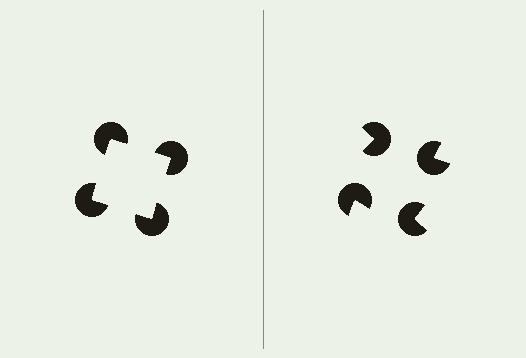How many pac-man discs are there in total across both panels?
8 — 4 on each side.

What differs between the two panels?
The pac-man discs are positioned identically on both sides; only the wedge orientations differ. On the left they align to a square; on the right they are misaligned.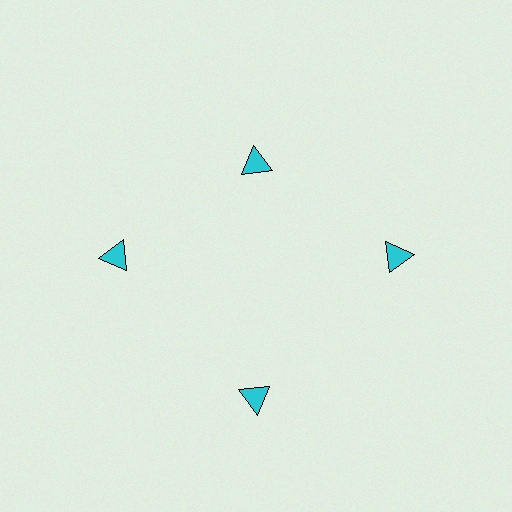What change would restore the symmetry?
The symmetry would be restored by moving it outward, back onto the ring so that all 4 triangles sit at equal angles and equal distance from the center.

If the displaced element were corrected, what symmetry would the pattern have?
It would have 4-fold rotational symmetry — the pattern would map onto itself every 90 degrees.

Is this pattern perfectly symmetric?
No. The 4 cyan triangles are arranged in a ring, but one element near the 12 o'clock position is pulled inward toward the center, breaking the 4-fold rotational symmetry.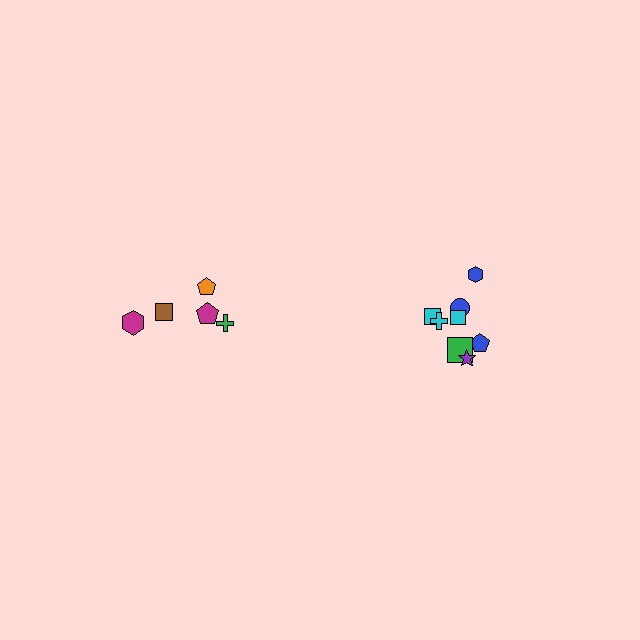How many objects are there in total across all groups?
There are 13 objects.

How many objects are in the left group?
There are 5 objects.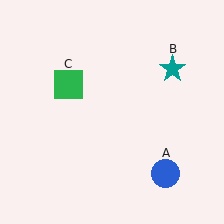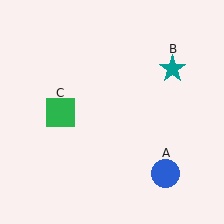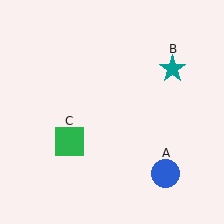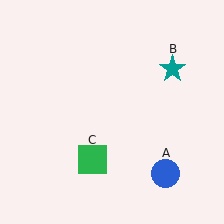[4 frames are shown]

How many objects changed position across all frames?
1 object changed position: green square (object C).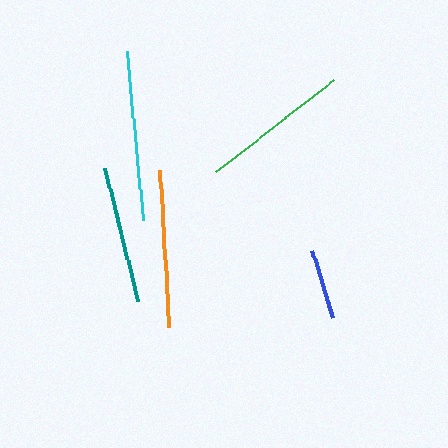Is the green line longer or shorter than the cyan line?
The cyan line is longer than the green line.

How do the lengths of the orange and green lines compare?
The orange and green lines are approximately the same length.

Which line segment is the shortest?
The blue line is the shortest at approximately 70 pixels.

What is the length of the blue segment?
The blue segment is approximately 70 pixels long.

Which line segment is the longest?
The cyan line is the longest at approximately 170 pixels.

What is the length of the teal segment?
The teal segment is approximately 138 pixels long.